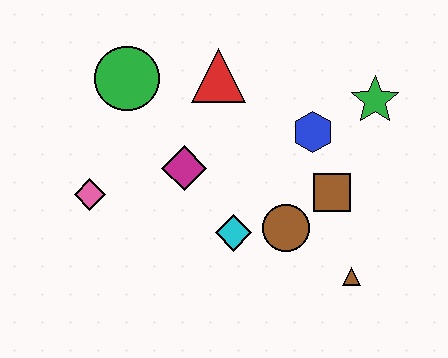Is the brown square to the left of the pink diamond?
No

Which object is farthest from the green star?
The pink diamond is farthest from the green star.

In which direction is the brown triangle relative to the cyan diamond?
The brown triangle is to the right of the cyan diamond.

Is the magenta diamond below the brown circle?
No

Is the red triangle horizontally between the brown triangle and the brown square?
No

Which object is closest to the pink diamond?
The magenta diamond is closest to the pink diamond.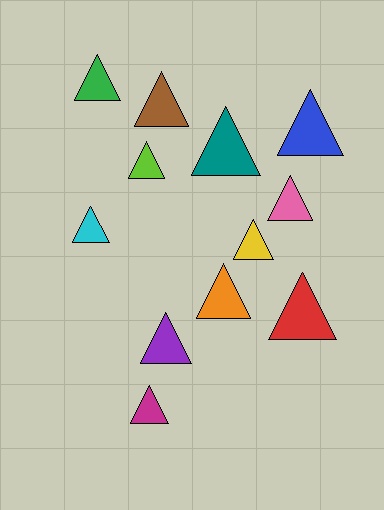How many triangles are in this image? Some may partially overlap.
There are 12 triangles.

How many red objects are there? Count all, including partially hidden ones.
There is 1 red object.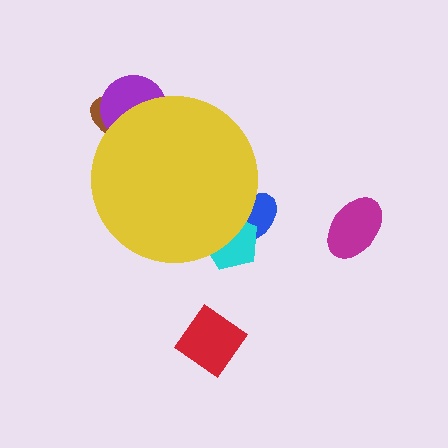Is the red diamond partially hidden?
No, the red diamond is fully visible.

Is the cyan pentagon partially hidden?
Yes, the cyan pentagon is partially hidden behind the yellow circle.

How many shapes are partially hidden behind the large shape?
4 shapes are partially hidden.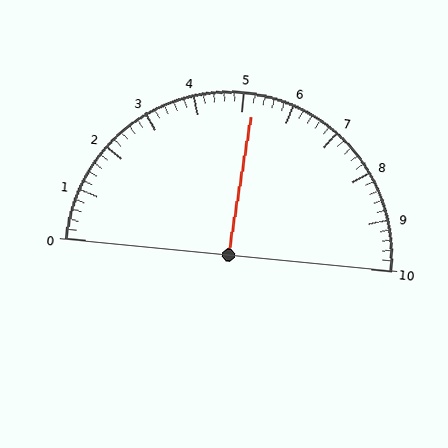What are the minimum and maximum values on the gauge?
The gauge ranges from 0 to 10.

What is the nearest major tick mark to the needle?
The nearest major tick mark is 5.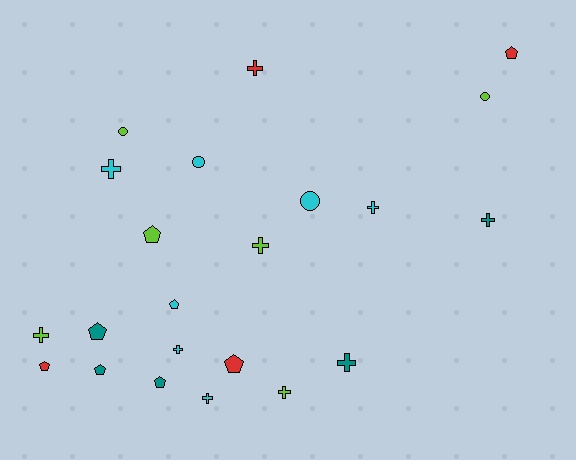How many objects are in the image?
There are 22 objects.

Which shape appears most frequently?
Cross, with 10 objects.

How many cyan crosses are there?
There are 4 cyan crosses.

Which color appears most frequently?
Cyan, with 7 objects.